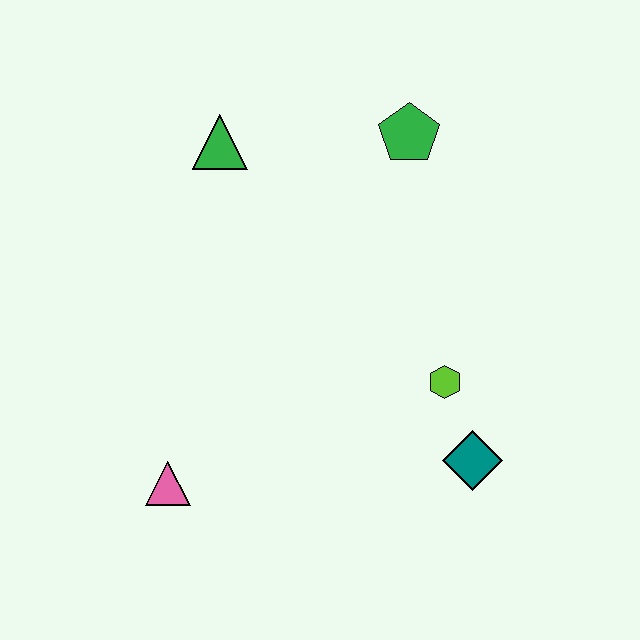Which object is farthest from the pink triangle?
The green pentagon is farthest from the pink triangle.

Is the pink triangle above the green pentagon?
No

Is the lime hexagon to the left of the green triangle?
No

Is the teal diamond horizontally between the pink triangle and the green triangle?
No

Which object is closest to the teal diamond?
The lime hexagon is closest to the teal diamond.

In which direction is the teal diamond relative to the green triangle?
The teal diamond is below the green triangle.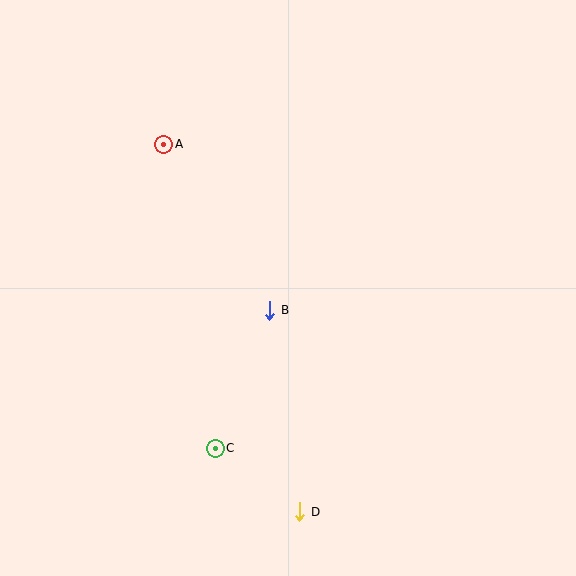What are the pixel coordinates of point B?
Point B is at (270, 310).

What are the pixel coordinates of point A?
Point A is at (164, 144).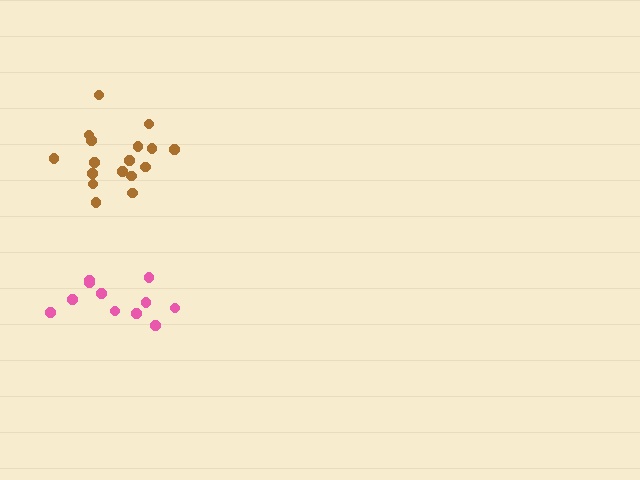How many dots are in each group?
Group 1: 17 dots, Group 2: 11 dots (28 total).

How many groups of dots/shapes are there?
There are 2 groups.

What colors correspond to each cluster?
The clusters are colored: brown, pink.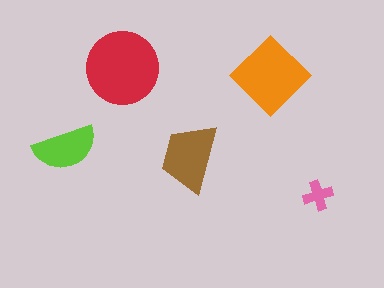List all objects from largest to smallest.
The red circle, the orange diamond, the brown trapezoid, the lime semicircle, the pink cross.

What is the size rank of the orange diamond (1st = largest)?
2nd.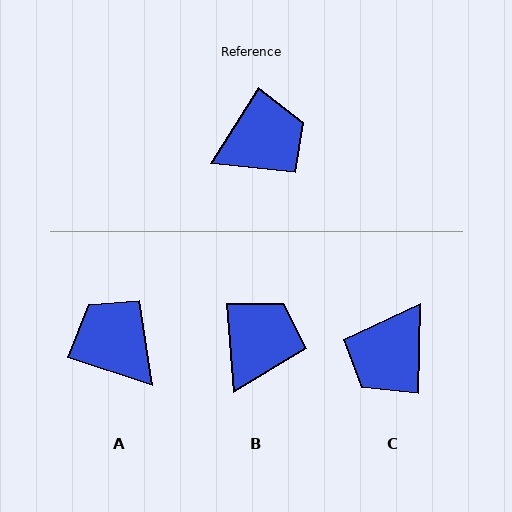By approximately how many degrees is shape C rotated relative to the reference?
Approximately 149 degrees clockwise.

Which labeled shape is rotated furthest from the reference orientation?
C, about 149 degrees away.